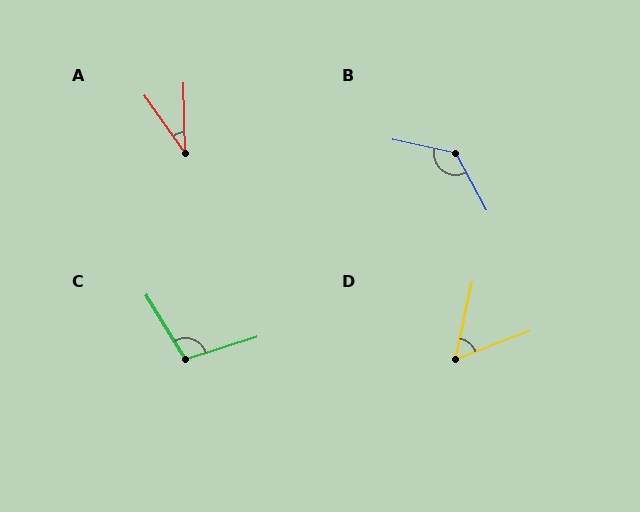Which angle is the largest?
B, at approximately 131 degrees.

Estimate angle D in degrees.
Approximately 57 degrees.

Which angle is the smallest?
A, at approximately 34 degrees.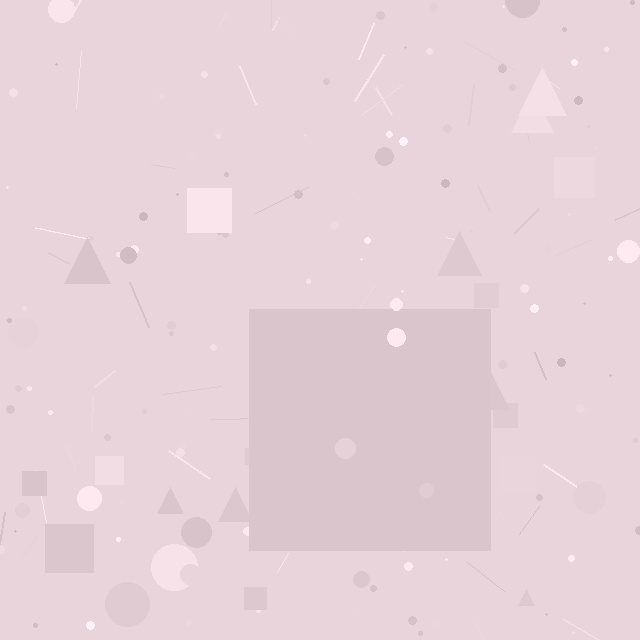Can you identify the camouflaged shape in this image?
The camouflaged shape is a square.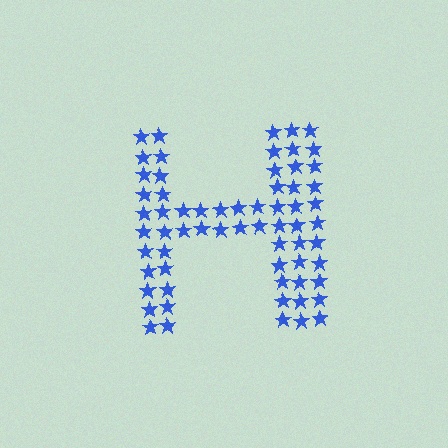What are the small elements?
The small elements are stars.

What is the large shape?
The large shape is the letter H.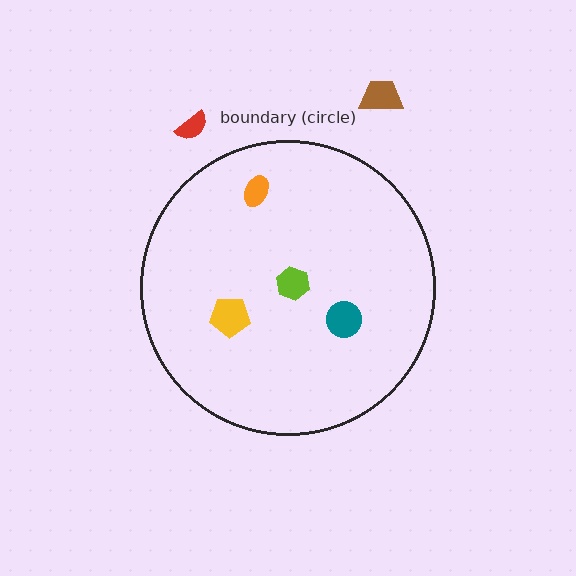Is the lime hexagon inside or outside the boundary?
Inside.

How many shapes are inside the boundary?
4 inside, 2 outside.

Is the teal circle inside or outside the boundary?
Inside.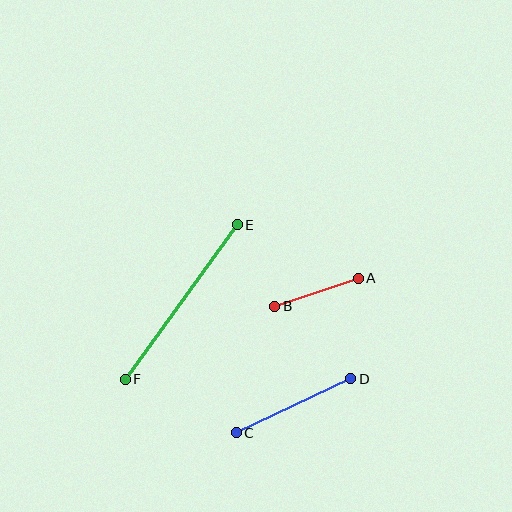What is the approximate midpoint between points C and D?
The midpoint is at approximately (293, 406) pixels.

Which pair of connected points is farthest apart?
Points E and F are farthest apart.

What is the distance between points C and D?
The distance is approximately 127 pixels.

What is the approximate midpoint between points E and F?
The midpoint is at approximately (181, 302) pixels.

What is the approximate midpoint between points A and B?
The midpoint is at approximately (316, 292) pixels.